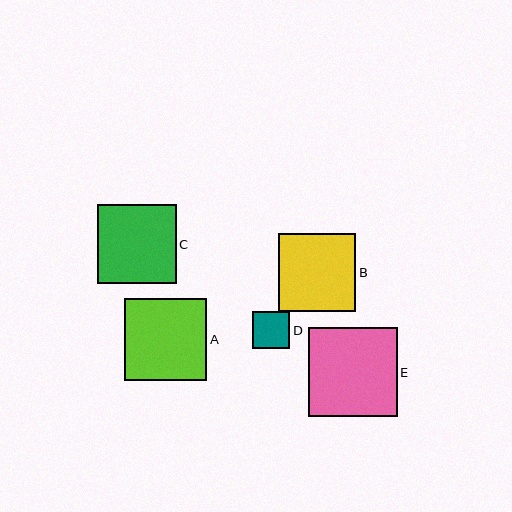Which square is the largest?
Square E is the largest with a size of approximately 88 pixels.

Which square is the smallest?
Square D is the smallest with a size of approximately 37 pixels.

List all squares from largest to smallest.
From largest to smallest: E, A, C, B, D.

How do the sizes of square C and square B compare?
Square C and square B are approximately the same size.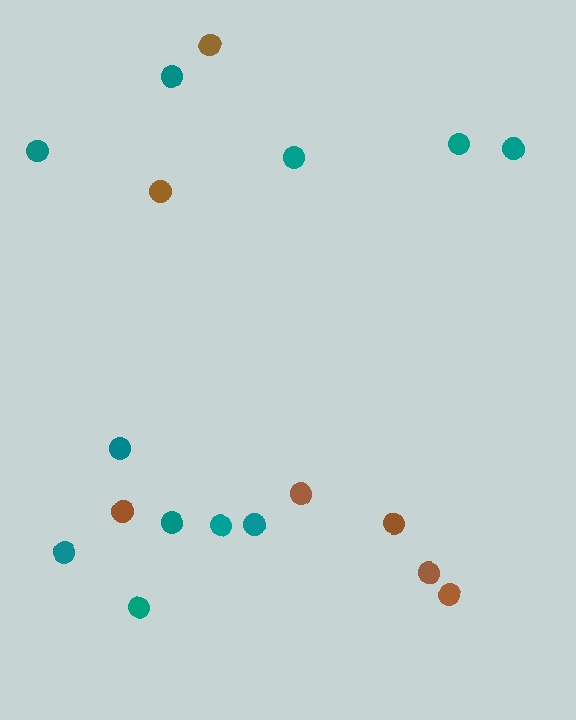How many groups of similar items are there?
There are 2 groups: one group of teal circles (11) and one group of brown circles (7).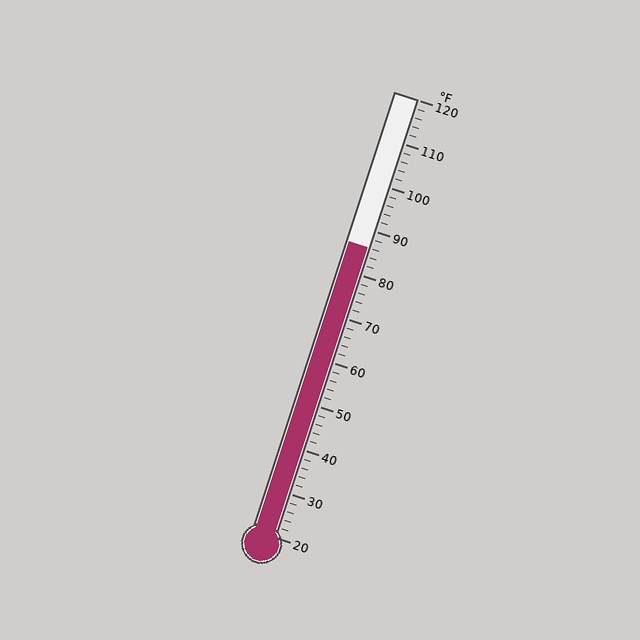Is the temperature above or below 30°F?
The temperature is above 30°F.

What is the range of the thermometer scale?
The thermometer scale ranges from 20°F to 120°F.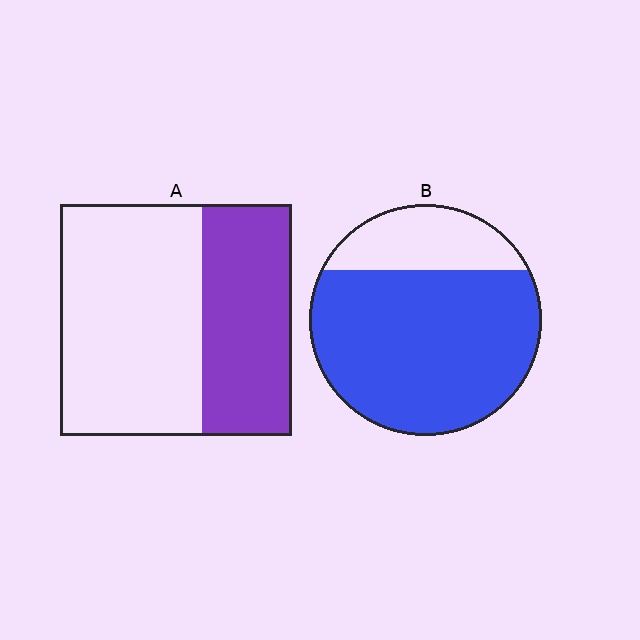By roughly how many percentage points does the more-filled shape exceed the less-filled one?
By roughly 40 percentage points (B over A).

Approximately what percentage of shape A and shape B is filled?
A is approximately 40% and B is approximately 75%.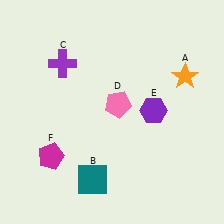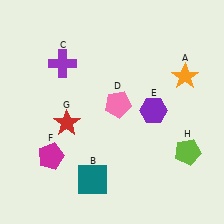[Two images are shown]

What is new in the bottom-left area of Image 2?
A red star (G) was added in the bottom-left area of Image 2.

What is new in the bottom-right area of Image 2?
A lime pentagon (H) was added in the bottom-right area of Image 2.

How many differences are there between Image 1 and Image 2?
There are 2 differences between the two images.